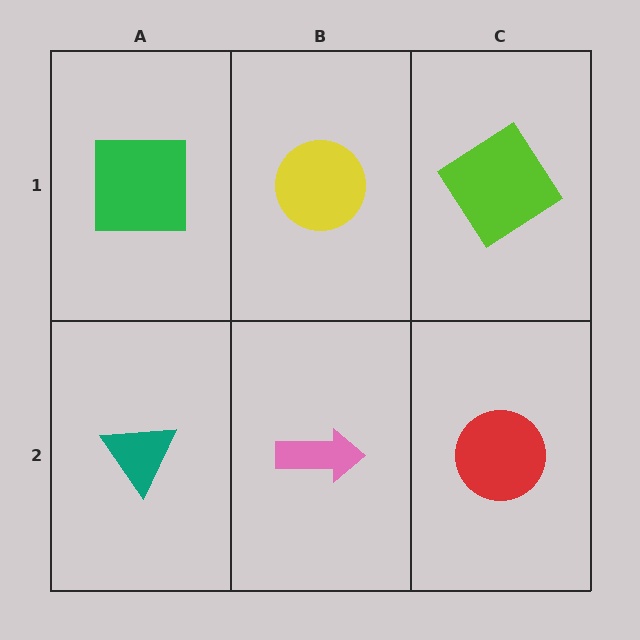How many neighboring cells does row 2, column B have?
3.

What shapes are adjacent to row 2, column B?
A yellow circle (row 1, column B), a teal triangle (row 2, column A), a red circle (row 2, column C).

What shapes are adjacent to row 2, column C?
A lime diamond (row 1, column C), a pink arrow (row 2, column B).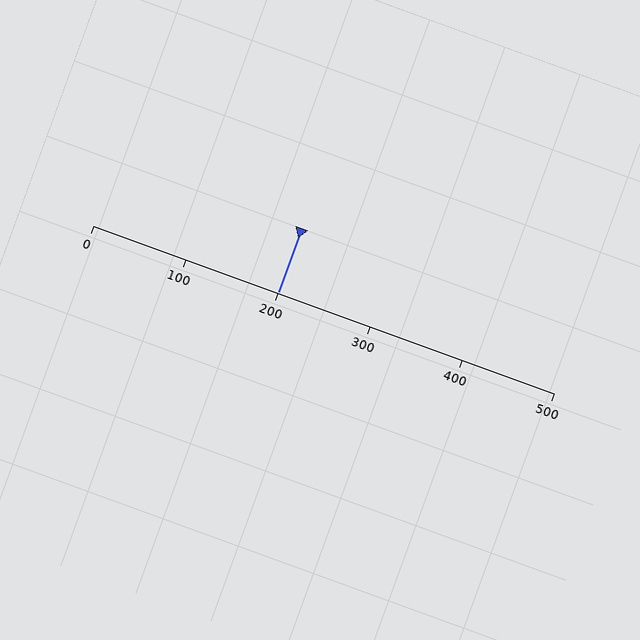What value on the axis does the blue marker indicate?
The marker indicates approximately 200.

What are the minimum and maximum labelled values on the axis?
The axis runs from 0 to 500.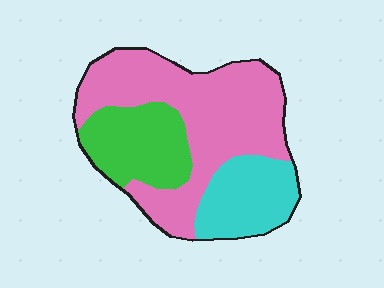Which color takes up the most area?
Pink, at roughly 55%.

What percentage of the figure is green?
Green takes up about one quarter (1/4) of the figure.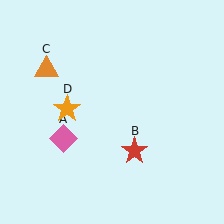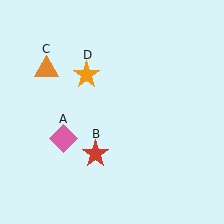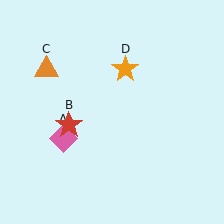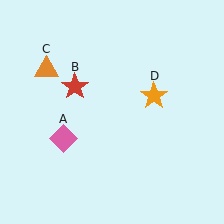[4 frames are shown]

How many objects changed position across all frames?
2 objects changed position: red star (object B), orange star (object D).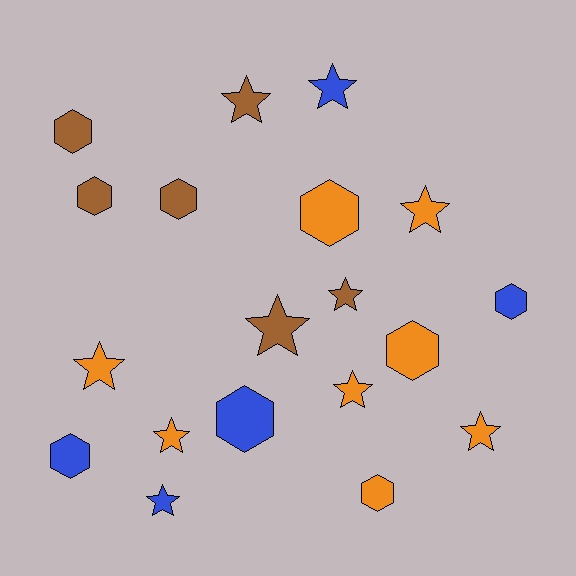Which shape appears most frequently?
Star, with 10 objects.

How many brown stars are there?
There are 3 brown stars.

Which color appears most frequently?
Orange, with 8 objects.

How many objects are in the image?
There are 19 objects.